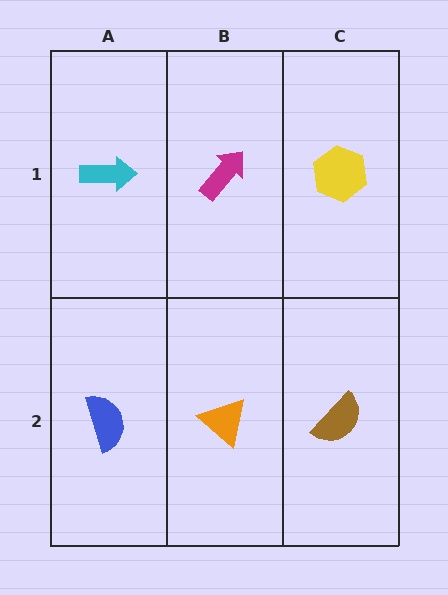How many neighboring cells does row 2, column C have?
2.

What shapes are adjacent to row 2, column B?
A magenta arrow (row 1, column B), a blue semicircle (row 2, column A), a brown semicircle (row 2, column C).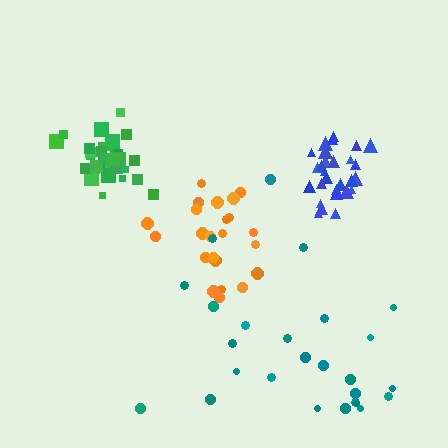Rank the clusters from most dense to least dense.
blue, green, orange, teal.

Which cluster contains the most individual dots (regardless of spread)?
Green (32).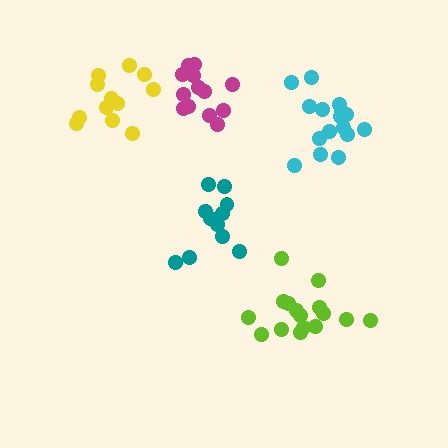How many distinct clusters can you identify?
There are 5 distinct clusters.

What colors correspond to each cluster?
The clusters are colored: lime, cyan, teal, yellow, magenta.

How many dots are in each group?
Group 1: 16 dots, Group 2: 16 dots, Group 3: 11 dots, Group 4: 12 dots, Group 5: 13 dots (68 total).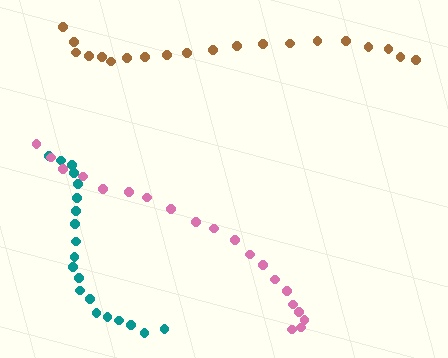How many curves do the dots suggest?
There are 3 distinct paths.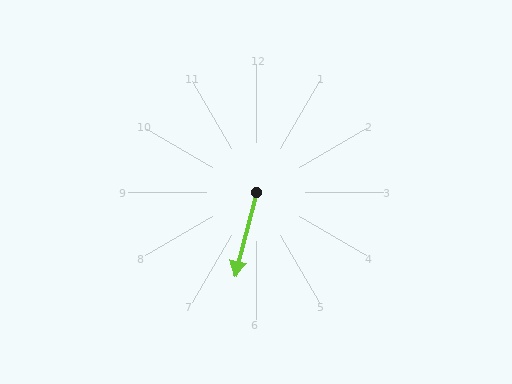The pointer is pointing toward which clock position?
Roughly 6 o'clock.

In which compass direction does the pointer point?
South.